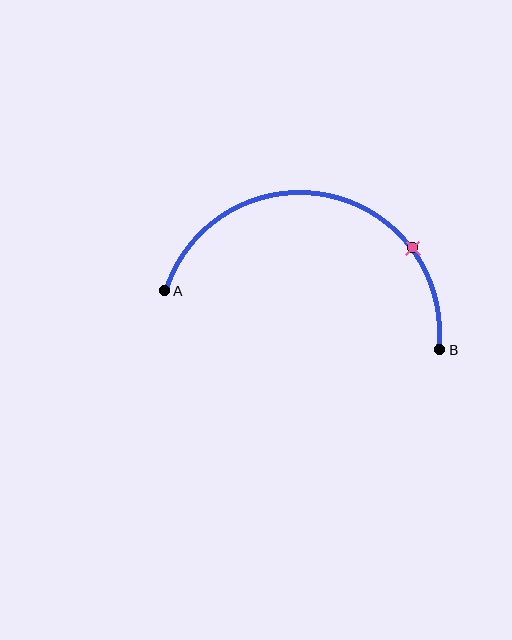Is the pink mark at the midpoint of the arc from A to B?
No. The pink mark lies on the arc but is closer to endpoint B. The arc midpoint would be at the point on the curve equidistant along the arc from both A and B.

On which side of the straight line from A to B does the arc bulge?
The arc bulges above the straight line connecting A and B.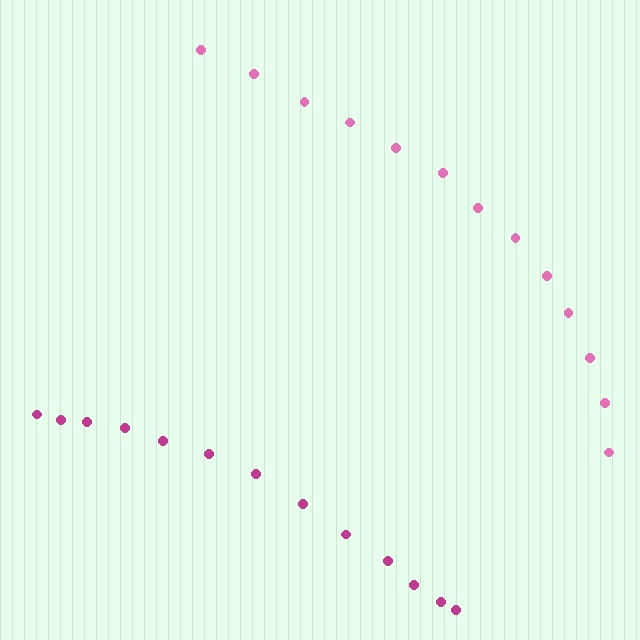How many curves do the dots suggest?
There are 2 distinct paths.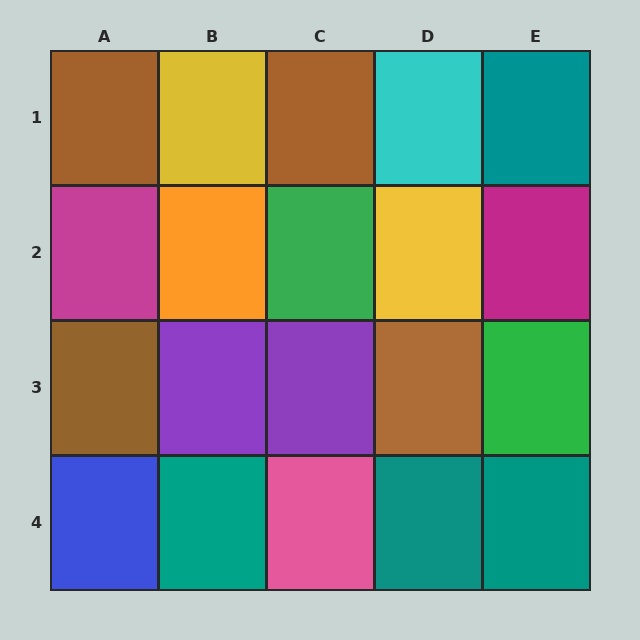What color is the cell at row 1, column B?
Yellow.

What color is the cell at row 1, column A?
Brown.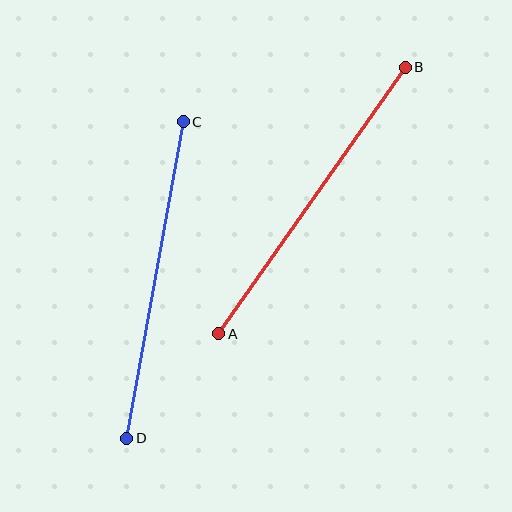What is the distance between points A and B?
The distance is approximately 325 pixels.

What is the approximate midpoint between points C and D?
The midpoint is at approximately (155, 280) pixels.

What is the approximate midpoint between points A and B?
The midpoint is at approximately (312, 201) pixels.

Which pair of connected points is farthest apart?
Points A and B are farthest apart.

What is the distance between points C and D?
The distance is approximately 322 pixels.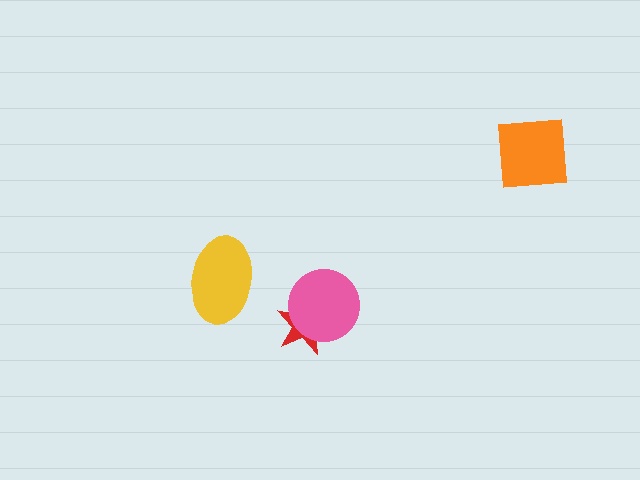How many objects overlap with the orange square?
0 objects overlap with the orange square.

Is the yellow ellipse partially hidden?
No, no other shape covers it.